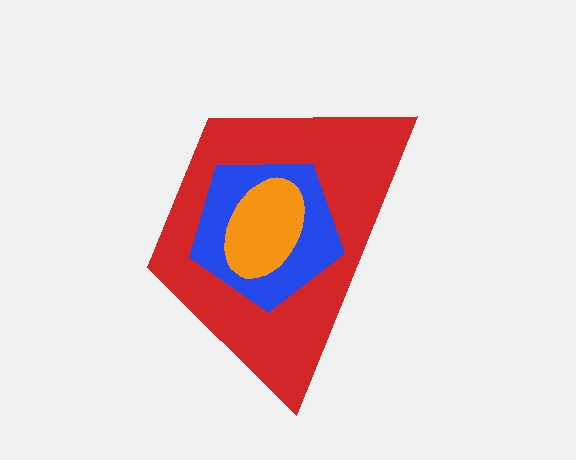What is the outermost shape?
The red trapezoid.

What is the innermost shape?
The orange ellipse.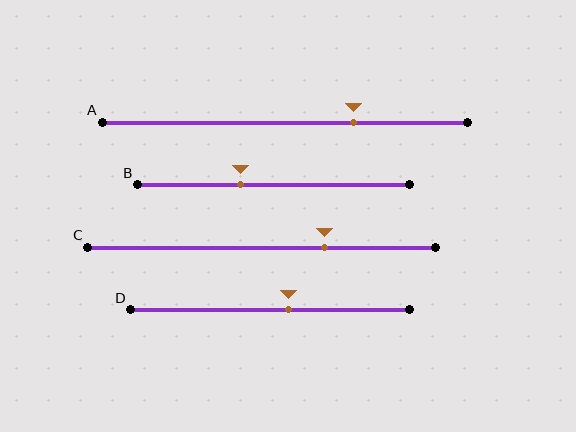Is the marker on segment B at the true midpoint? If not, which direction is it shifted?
No, the marker on segment B is shifted to the left by about 12% of the segment length.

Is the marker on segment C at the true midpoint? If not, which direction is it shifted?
No, the marker on segment C is shifted to the right by about 18% of the segment length.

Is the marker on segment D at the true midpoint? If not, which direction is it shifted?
No, the marker on segment D is shifted to the right by about 7% of the segment length.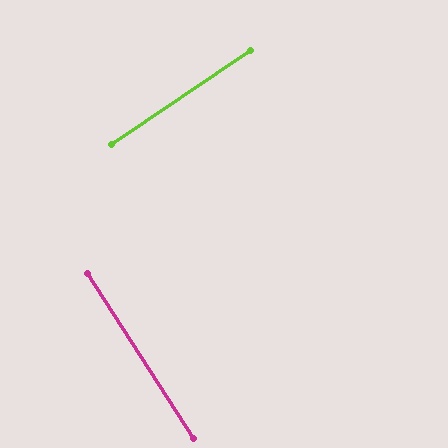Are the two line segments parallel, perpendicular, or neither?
Perpendicular — they meet at approximately 89°.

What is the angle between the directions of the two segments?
Approximately 89 degrees.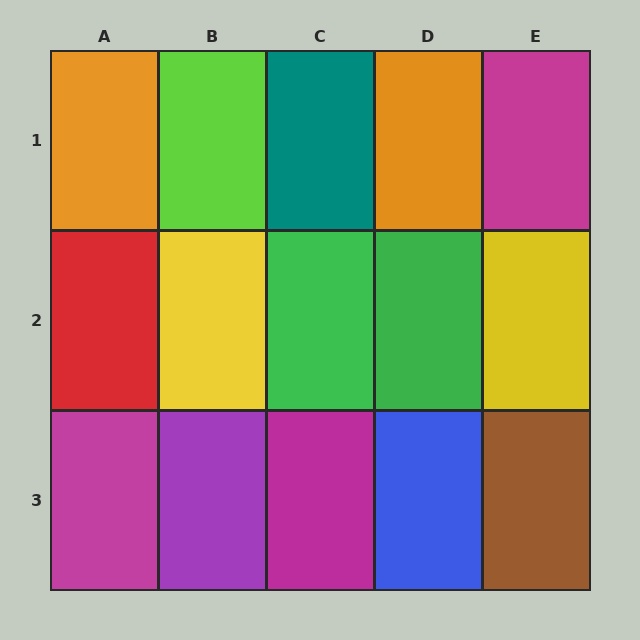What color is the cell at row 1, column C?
Teal.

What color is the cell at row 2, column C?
Green.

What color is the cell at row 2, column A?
Red.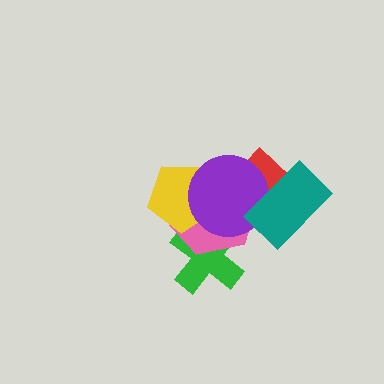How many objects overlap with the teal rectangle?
3 objects overlap with the teal rectangle.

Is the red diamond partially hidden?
Yes, it is partially covered by another shape.